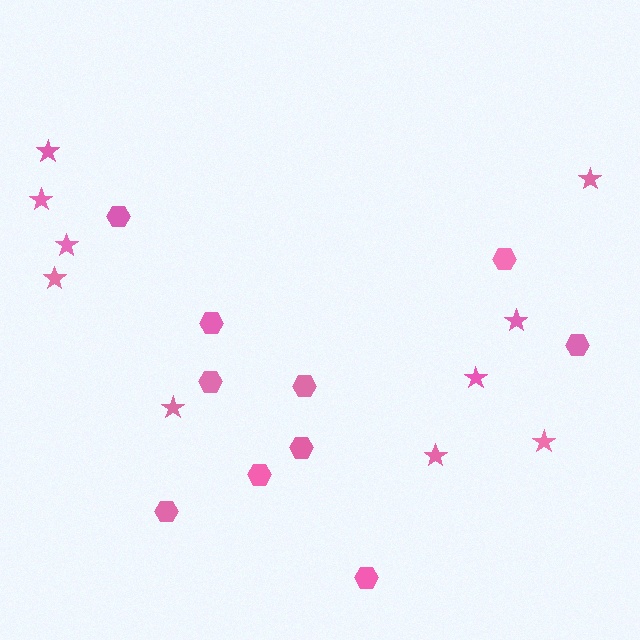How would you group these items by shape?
There are 2 groups: one group of hexagons (10) and one group of stars (10).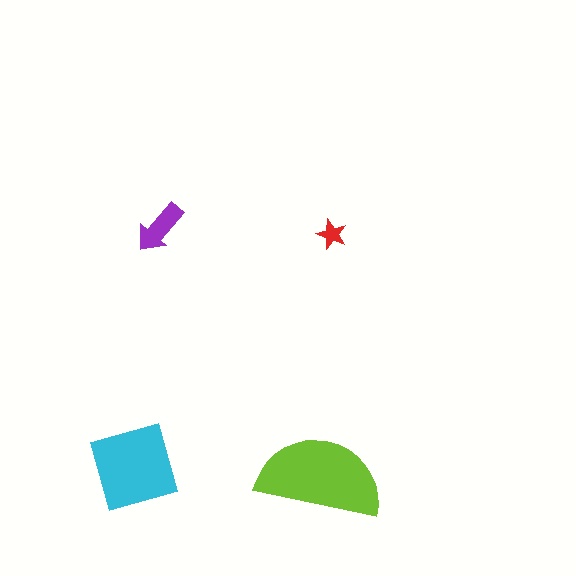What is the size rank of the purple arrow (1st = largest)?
3rd.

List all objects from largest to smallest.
The lime semicircle, the cyan diamond, the purple arrow, the red star.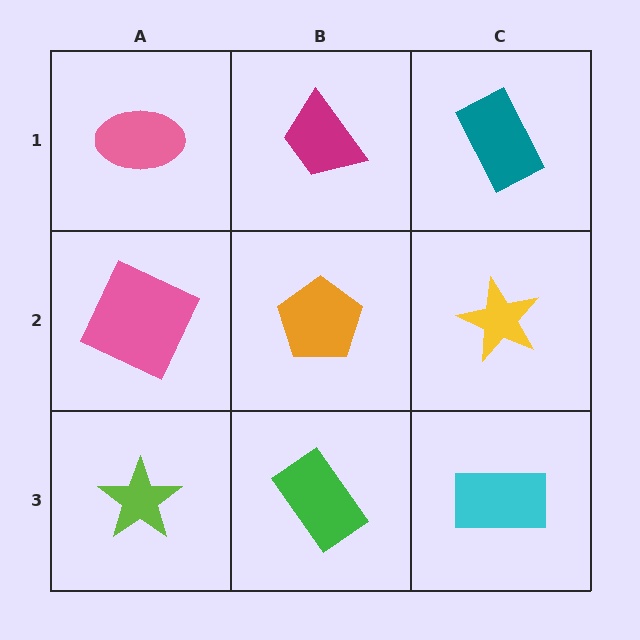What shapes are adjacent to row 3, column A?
A pink square (row 2, column A), a green rectangle (row 3, column B).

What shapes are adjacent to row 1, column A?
A pink square (row 2, column A), a magenta trapezoid (row 1, column B).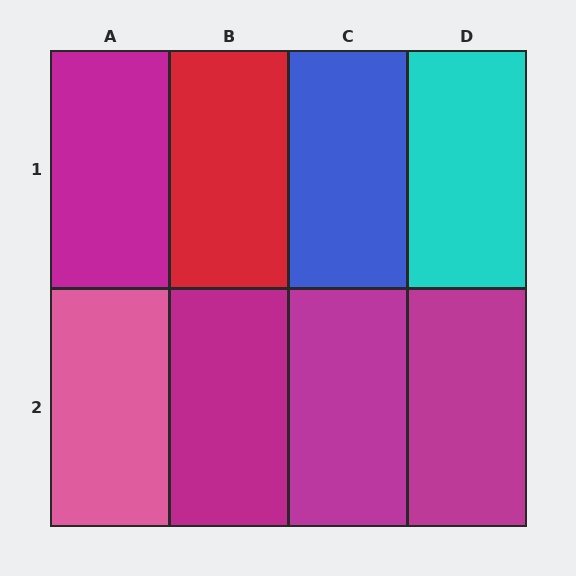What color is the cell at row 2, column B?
Magenta.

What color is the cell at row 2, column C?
Magenta.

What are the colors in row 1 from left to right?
Magenta, red, blue, cyan.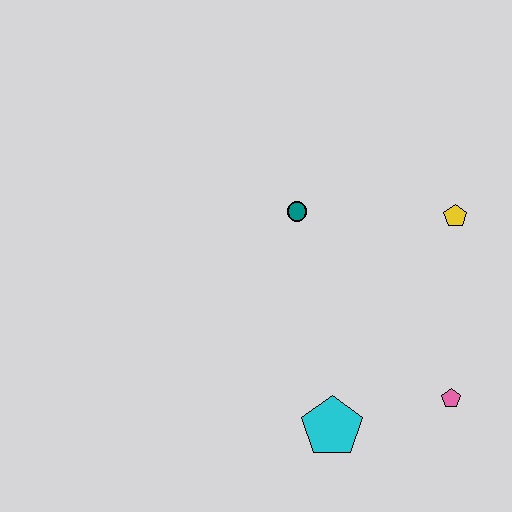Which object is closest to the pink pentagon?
The cyan pentagon is closest to the pink pentagon.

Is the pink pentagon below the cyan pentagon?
No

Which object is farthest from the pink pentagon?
The teal circle is farthest from the pink pentagon.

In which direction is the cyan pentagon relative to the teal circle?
The cyan pentagon is below the teal circle.